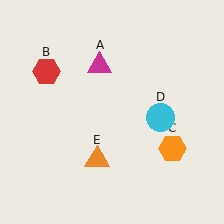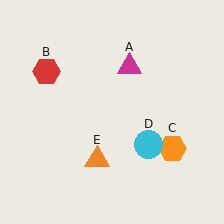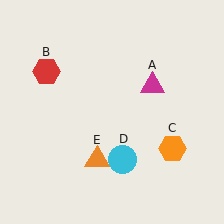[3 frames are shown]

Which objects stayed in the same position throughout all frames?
Red hexagon (object B) and orange hexagon (object C) and orange triangle (object E) remained stationary.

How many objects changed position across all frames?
2 objects changed position: magenta triangle (object A), cyan circle (object D).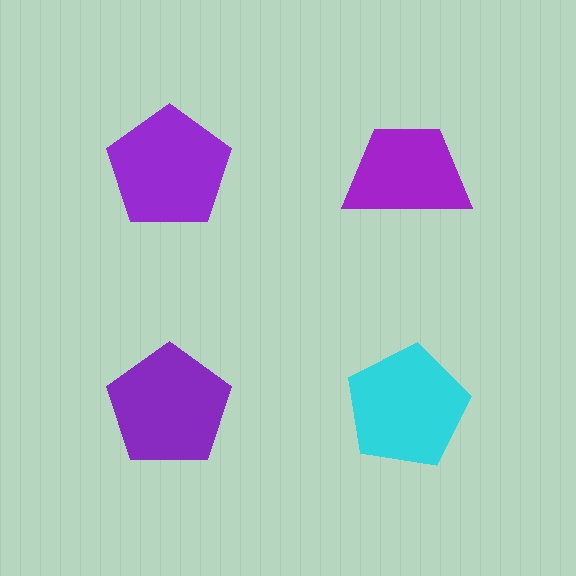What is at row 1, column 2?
A purple trapezoid.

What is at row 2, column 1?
A purple pentagon.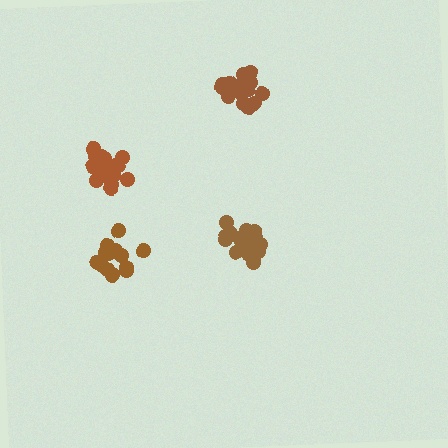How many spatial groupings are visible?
There are 4 spatial groupings.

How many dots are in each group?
Group 1: 18 dots, Group 2: 19 dots, Group 3: 16 dots, Group 4: 13 dots (66 total).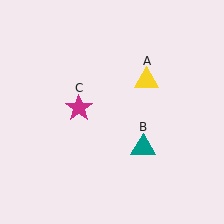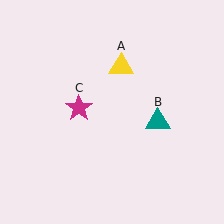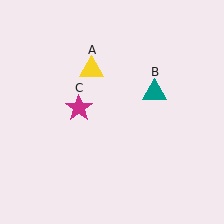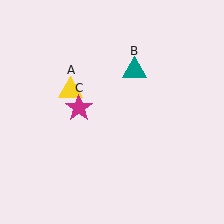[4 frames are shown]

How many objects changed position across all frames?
2 objects changed position: yellow triangle (object A), teal triangle (object B).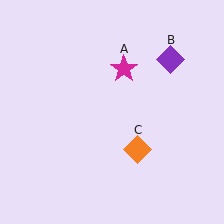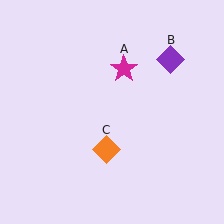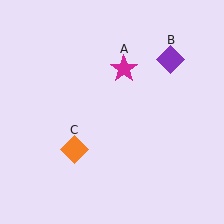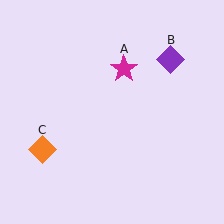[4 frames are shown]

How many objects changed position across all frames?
1 object changed position: orange diamond (object C).